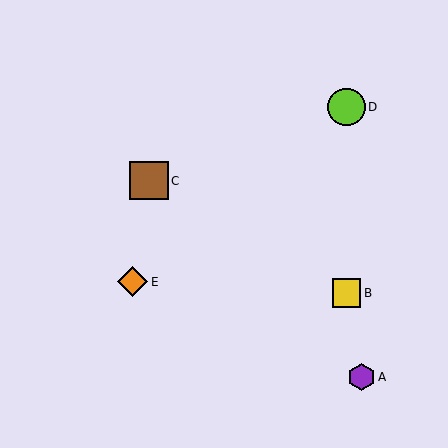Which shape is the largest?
The brown square (labeled C) is the largest.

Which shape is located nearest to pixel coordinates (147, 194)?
The brown square (labeled C) at (149, 181) is nearest to that location.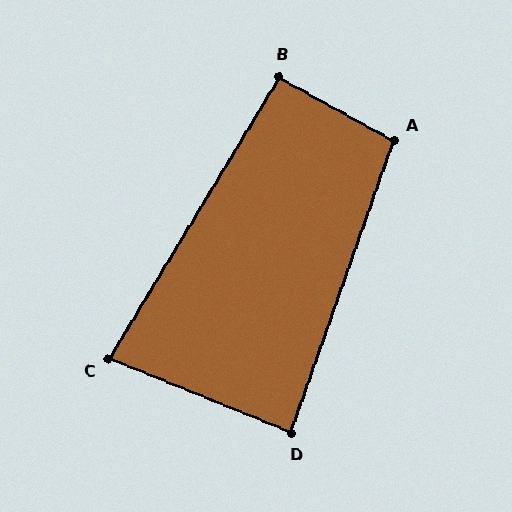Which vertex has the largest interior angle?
A, at approximately 99 degrees.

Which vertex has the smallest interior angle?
C, at approximately 81 degrees.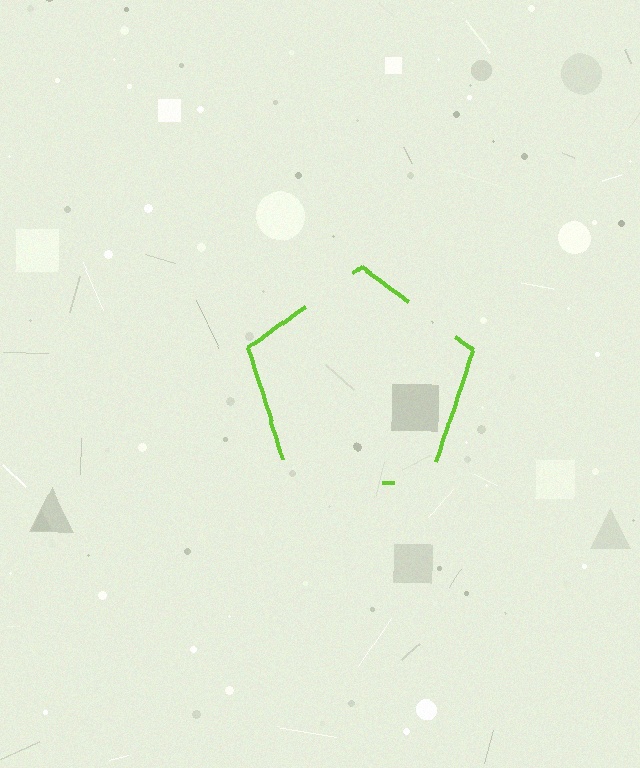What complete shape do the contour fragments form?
The contour fragments form a pentagon.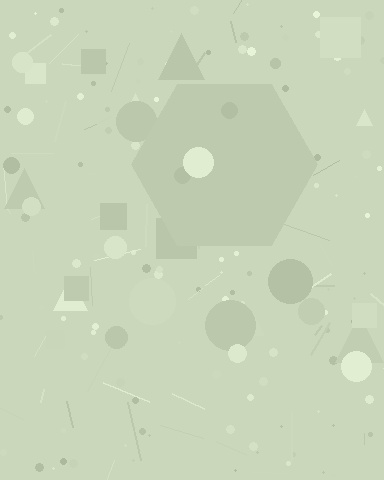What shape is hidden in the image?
A hexagon is hidden in the image.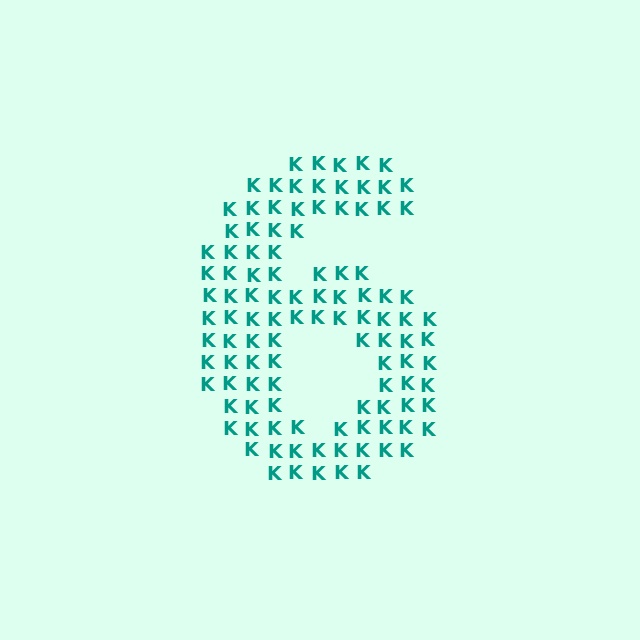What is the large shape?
The large shape is the digit 6.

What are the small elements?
The small elements are letter K's.